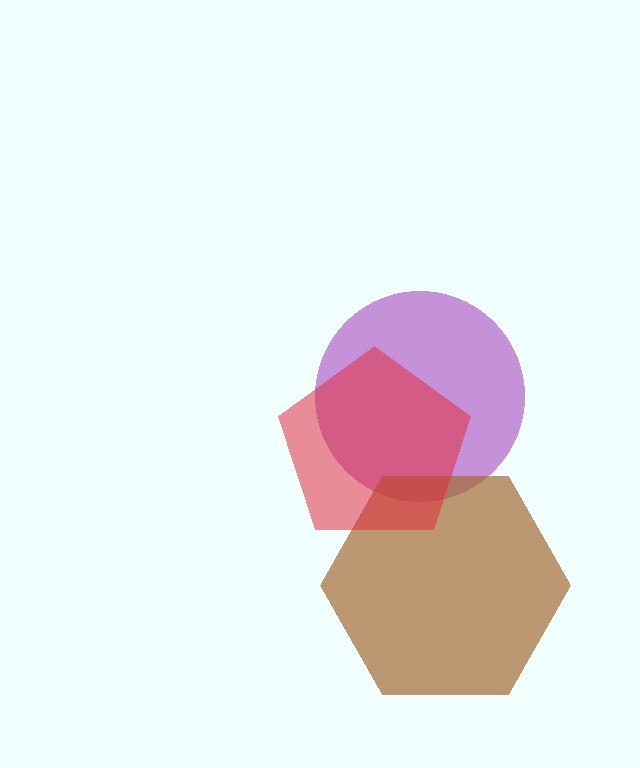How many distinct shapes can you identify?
There are 3 distinct shapes: a purple circle, a brown hexagon, a red pentagon.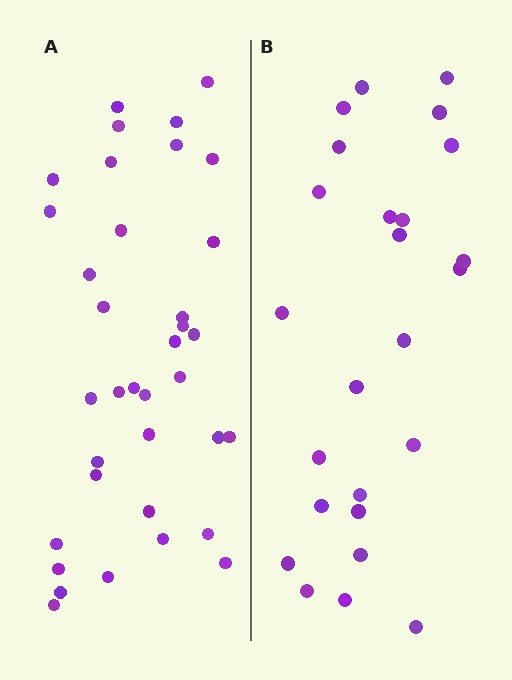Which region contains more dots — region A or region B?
Region A (the left region) has more dots.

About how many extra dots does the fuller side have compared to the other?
Region A has roughly 12 or so more dots than region B.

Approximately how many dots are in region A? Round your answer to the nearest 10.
About 40 dots. (The exact count is 36, which rounds to 40.)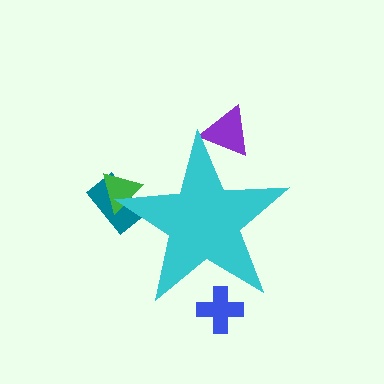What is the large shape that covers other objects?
A cyan star.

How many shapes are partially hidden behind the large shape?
4 shapes are partially hidden.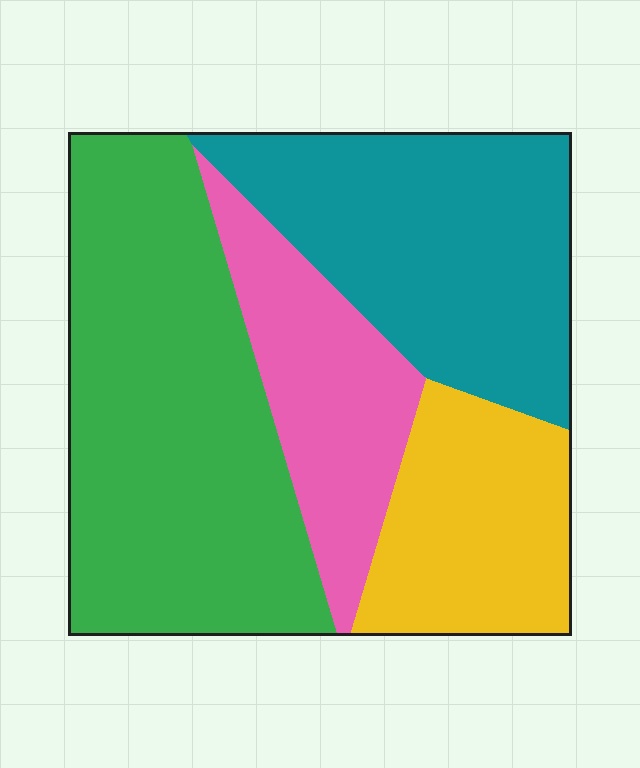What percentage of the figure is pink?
Pink covers around 15% of the figure.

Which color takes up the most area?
Green, at roughly 40%.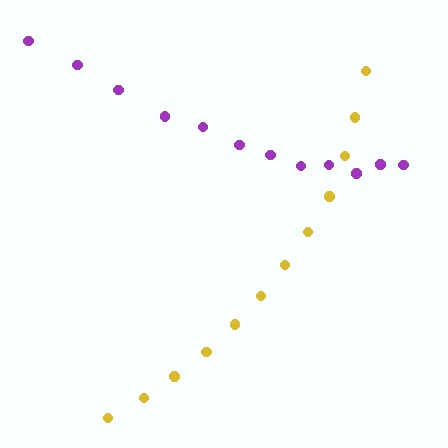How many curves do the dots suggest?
There are 2 distinct paths.